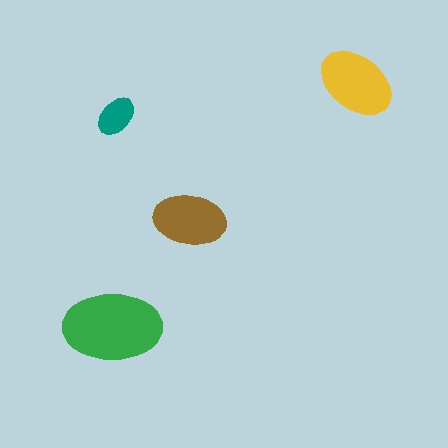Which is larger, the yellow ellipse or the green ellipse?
The green one.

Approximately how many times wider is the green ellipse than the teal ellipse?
About 2.5 times wider.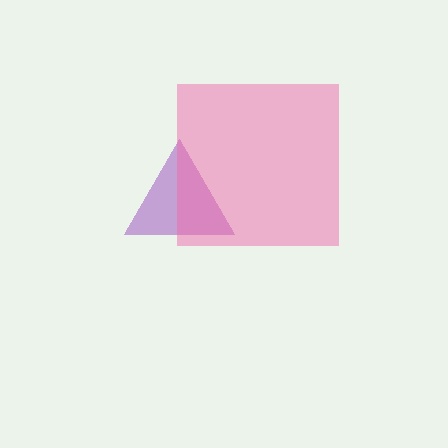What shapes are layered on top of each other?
The layered shapes are: a purple triangle, a pink square.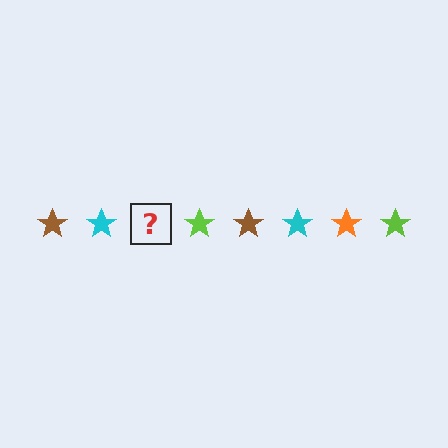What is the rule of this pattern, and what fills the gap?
The rule is that the pattern cycles through brown, cyan, orange, lime stars. The gap should be filled with an orange star.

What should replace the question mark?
The question mark should be replaced with an orange star.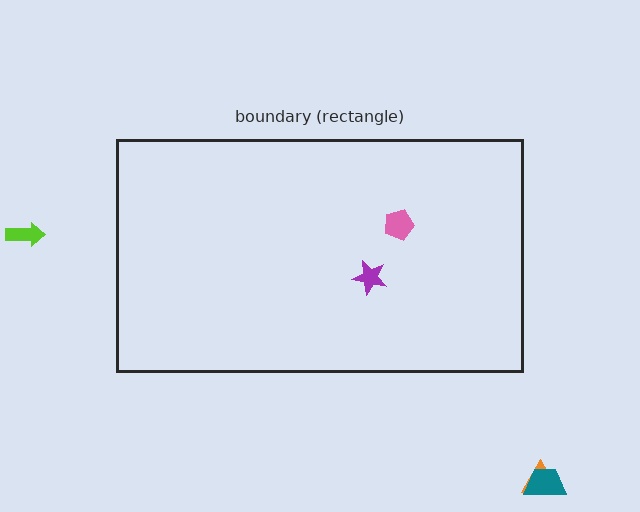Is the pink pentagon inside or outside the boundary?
Inside.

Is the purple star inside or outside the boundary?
Inside.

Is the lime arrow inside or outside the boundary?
Outside.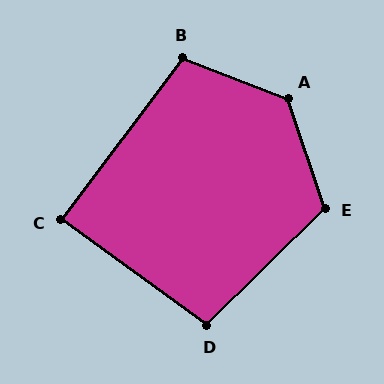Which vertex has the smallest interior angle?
C, at approximately 89 degrees.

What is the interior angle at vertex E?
Approximately 116 degrees (obtuse).